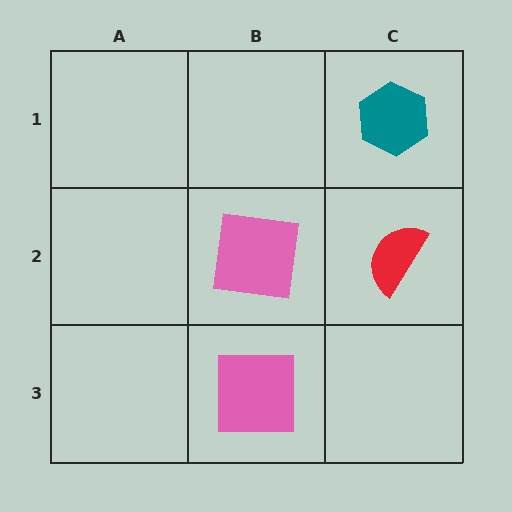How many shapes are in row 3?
1 shape.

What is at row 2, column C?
A red semicircle.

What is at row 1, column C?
A teal hexagon.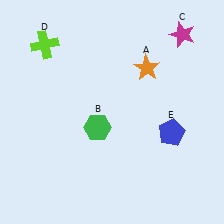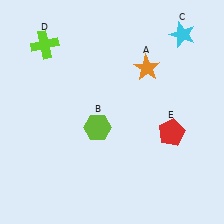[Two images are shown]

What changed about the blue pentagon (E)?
In Image 1, E is blue. In Image 2, it changed to red.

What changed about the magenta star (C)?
In Image 1, C is magenta. In Image 2, it changed to cyan.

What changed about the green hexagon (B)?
In Image 1, B is green. In Image 2, it changed to lime.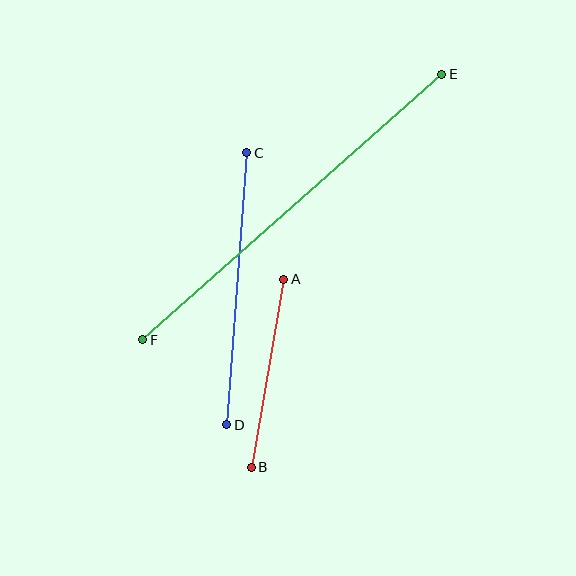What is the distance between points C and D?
The distance is approximately 273 pixels.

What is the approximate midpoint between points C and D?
The midpoint is at approximately (237, 289) pixels.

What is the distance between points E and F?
The distance is approximately 400 pixels.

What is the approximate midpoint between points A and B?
The midpoint is at approximately (267, 373) pixels.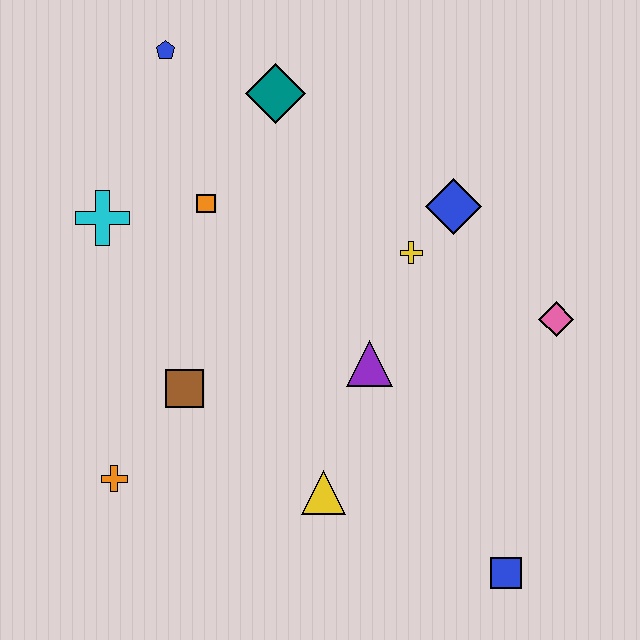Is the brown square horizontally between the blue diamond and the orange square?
No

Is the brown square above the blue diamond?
No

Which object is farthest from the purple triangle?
The blue pentagon is farthest from the purple triangle.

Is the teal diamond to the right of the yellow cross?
No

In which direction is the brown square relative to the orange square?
The brown square is below the orange square.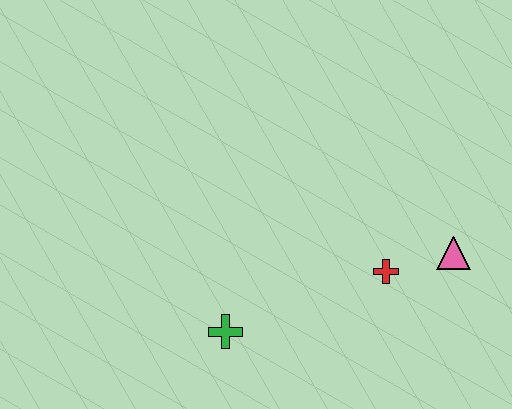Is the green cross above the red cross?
No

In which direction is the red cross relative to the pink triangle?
The red cross is to the left of the pink triangle.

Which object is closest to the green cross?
The red cross is closest to the green cross.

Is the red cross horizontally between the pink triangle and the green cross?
Yes